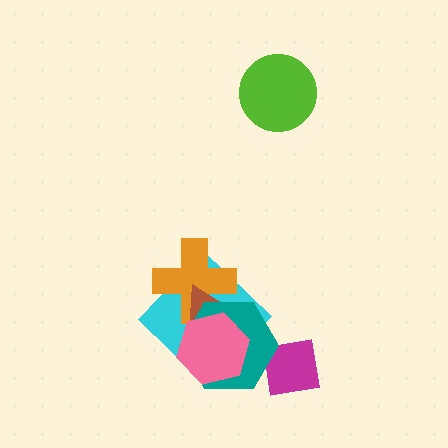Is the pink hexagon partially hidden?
No, no other shape covers it.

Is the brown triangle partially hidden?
Yes, it is partially covered by another shape.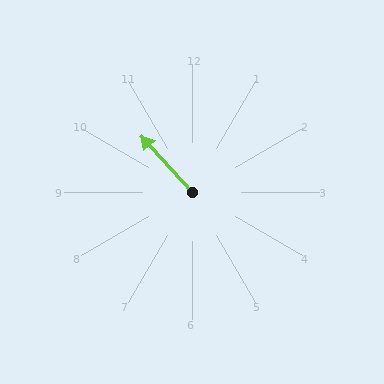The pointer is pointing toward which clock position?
Roughly 11 o'clock.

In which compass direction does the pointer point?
Northwest.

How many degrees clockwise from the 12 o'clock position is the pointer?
Approximately 317 degrees.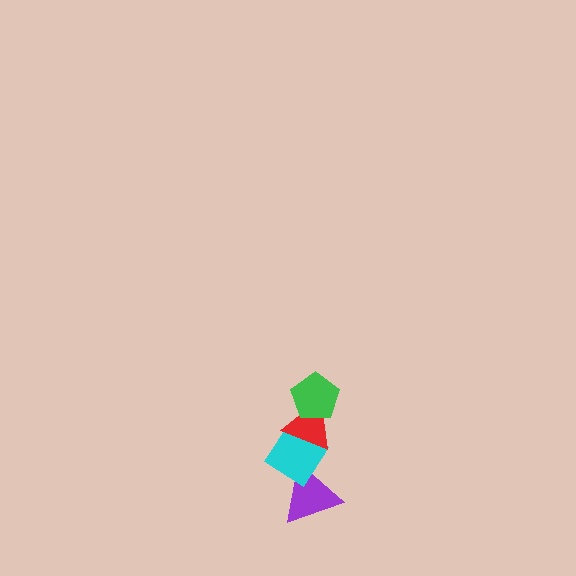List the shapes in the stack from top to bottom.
From top to bottom: the green pentagon, the red triangle, the cyan diamond, the purple triangle.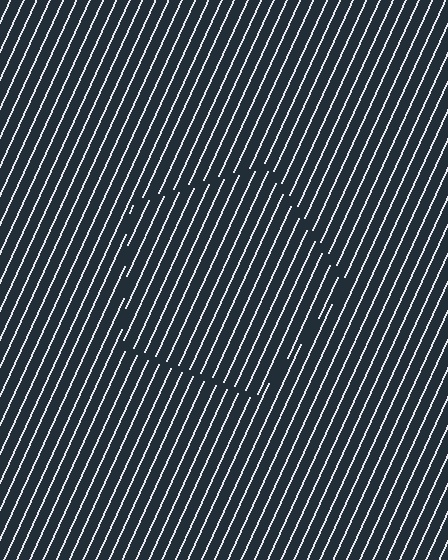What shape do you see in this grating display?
An illusory pentagon. The interior of the shape contains the same grating, shifted by half a period — the contour is defined by the phase discontinuity where line-ends from the inner and outer gratings abut.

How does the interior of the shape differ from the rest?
The interior of the shape contains the same grating, shifted by half a period — the contour is defined by the phase discontinuity where line-ends from the inner and outer gratings abut.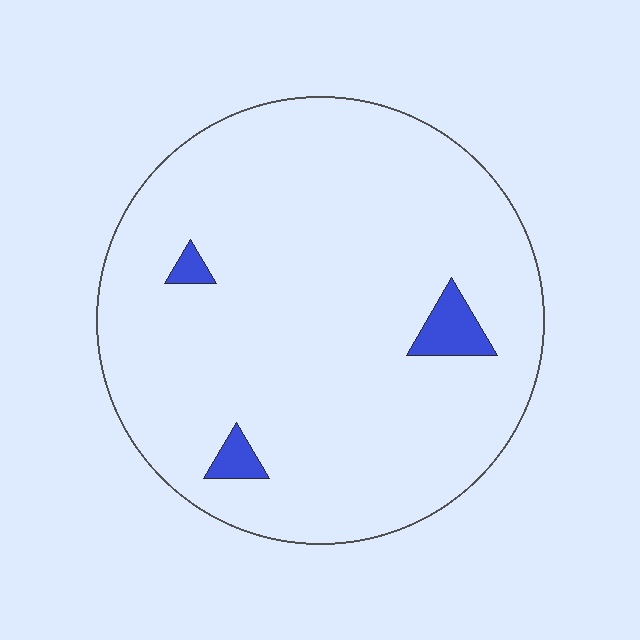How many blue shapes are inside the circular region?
3.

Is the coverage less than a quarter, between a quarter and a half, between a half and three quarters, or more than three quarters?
Less than a quarter.